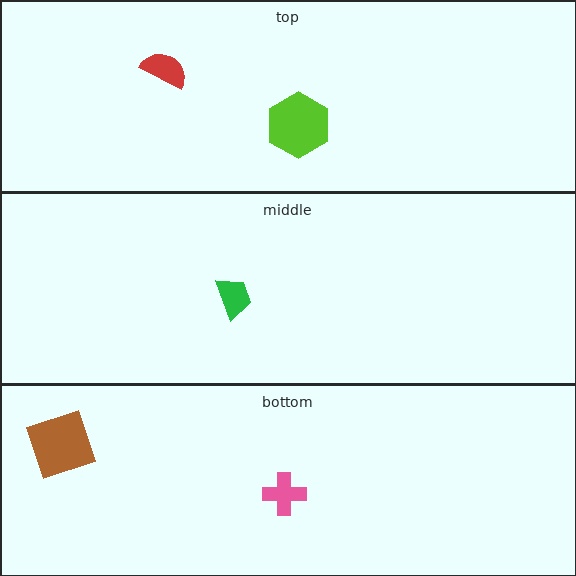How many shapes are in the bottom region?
2.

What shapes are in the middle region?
The green trapezoid.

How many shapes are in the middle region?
1.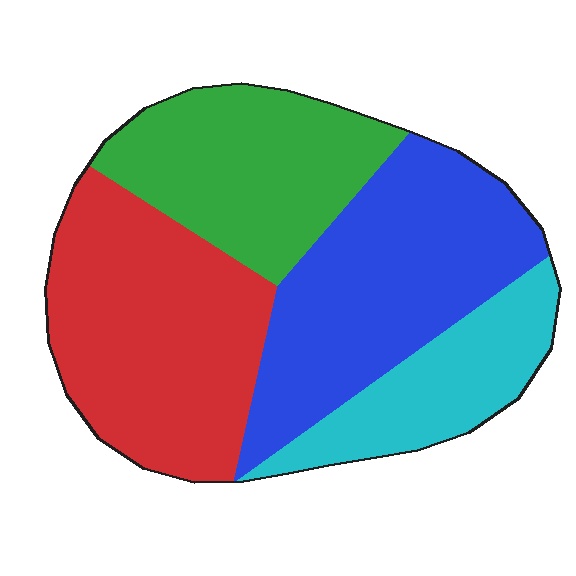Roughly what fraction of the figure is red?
Red takes up about one third (1/3) of the figure.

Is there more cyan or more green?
Green.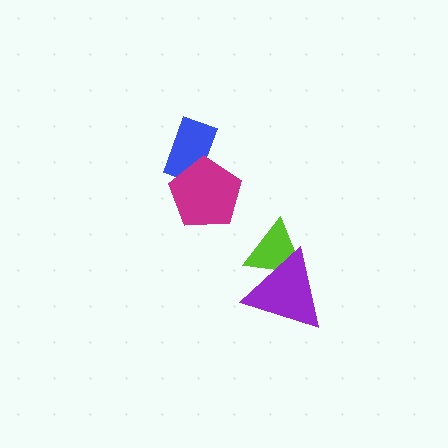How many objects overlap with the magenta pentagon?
1 object overlaps with the magenta pentagon.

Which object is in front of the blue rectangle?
The magenta pentagon is in front of the blue rectangle.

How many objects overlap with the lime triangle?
1 object overlaps with the lime triangle.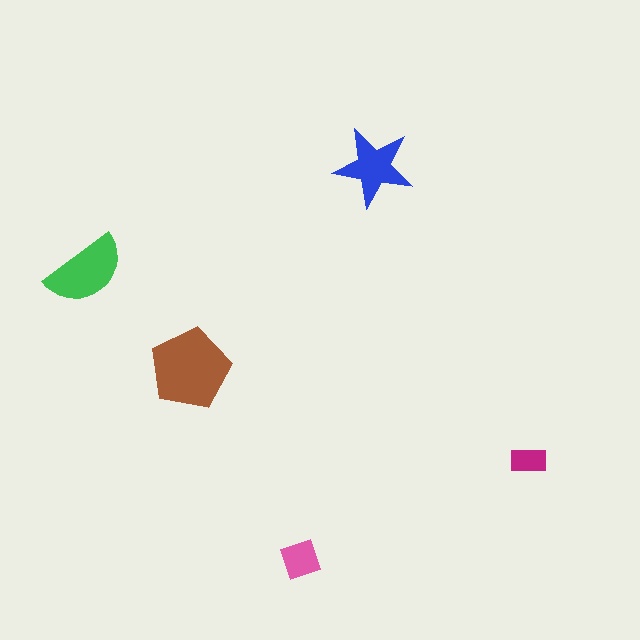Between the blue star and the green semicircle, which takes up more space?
The green semicircle.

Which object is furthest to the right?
The magenta rectangle is rightmost.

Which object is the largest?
The brown pentagon.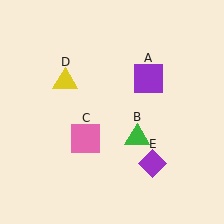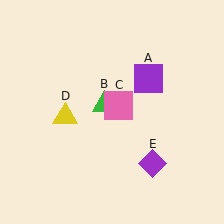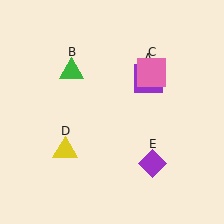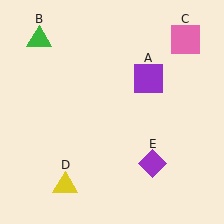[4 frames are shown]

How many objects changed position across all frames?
3 objects changed position: green triangle (object B), pink square (object C), yellow triangle (object D).